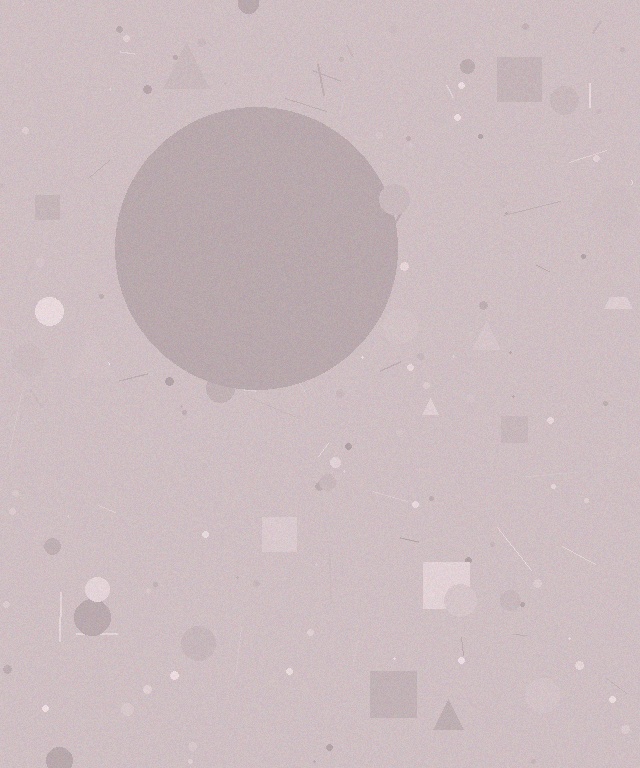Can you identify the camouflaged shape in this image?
The camouflaged shape is a circle.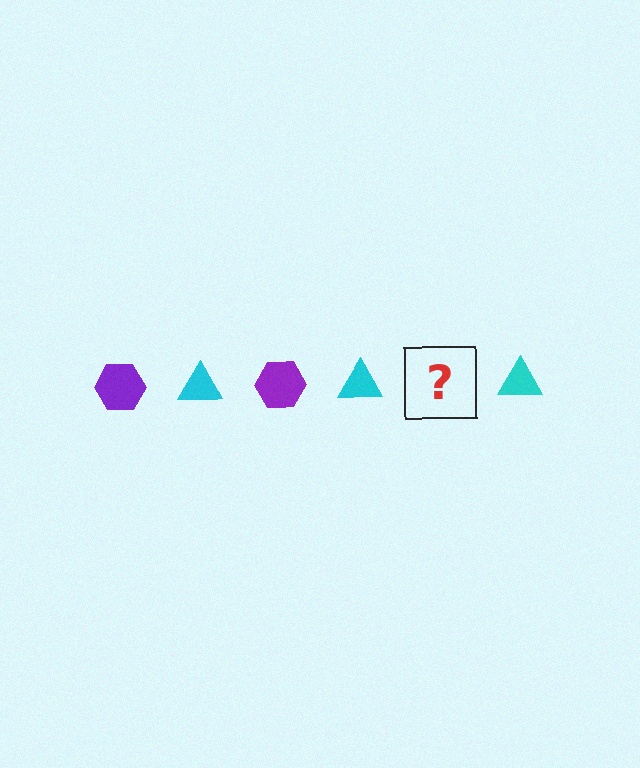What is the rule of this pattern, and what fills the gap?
The rule is that the pattern alternates between purple hexagon and cyan triangle. The gap should be filled with a purple hexagon.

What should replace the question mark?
The question mark should be replaced with a purple hexagon.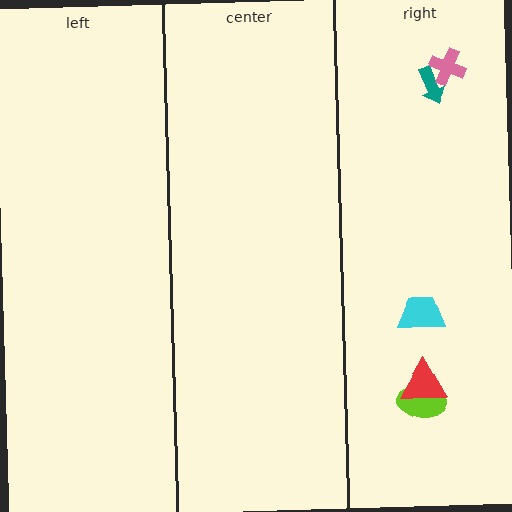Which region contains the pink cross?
The right region.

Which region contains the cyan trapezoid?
The right region.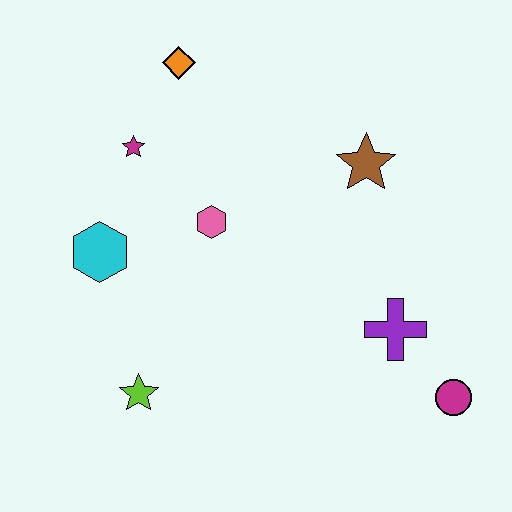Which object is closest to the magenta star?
The orange diamond is closest to the magenta star.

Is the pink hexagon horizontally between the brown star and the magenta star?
Yes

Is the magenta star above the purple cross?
Yes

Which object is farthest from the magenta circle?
The orange diamond is farthest from the magenta circle.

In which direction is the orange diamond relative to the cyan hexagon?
The orange diamond is above the cyan hexagon.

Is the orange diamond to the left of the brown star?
Yes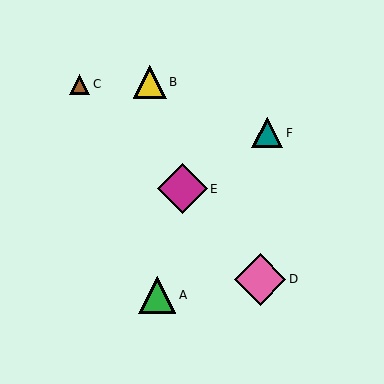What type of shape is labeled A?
Shape A is a green triangle.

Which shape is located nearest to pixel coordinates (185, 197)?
The magenta diamond (labeled E) at (183, 189) is nearest to that location.